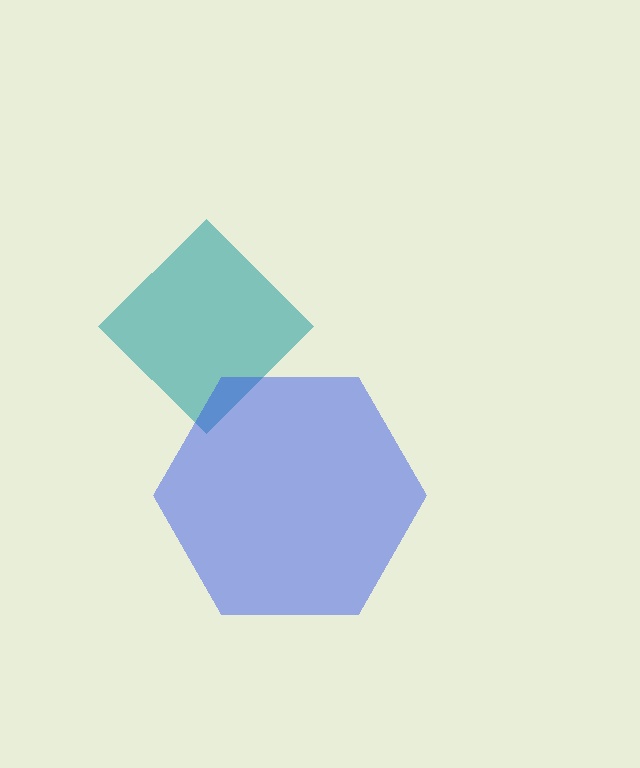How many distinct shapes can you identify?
There are 2 distinct shapes: a teal diamond, a blue hexagon.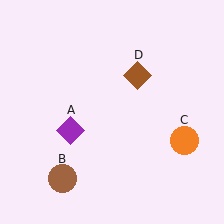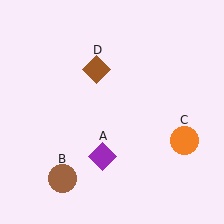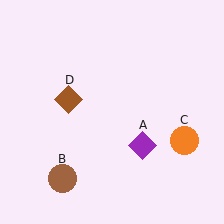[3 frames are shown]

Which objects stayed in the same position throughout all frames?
Brown circle (object B) and orange circle (object C) remained stationary.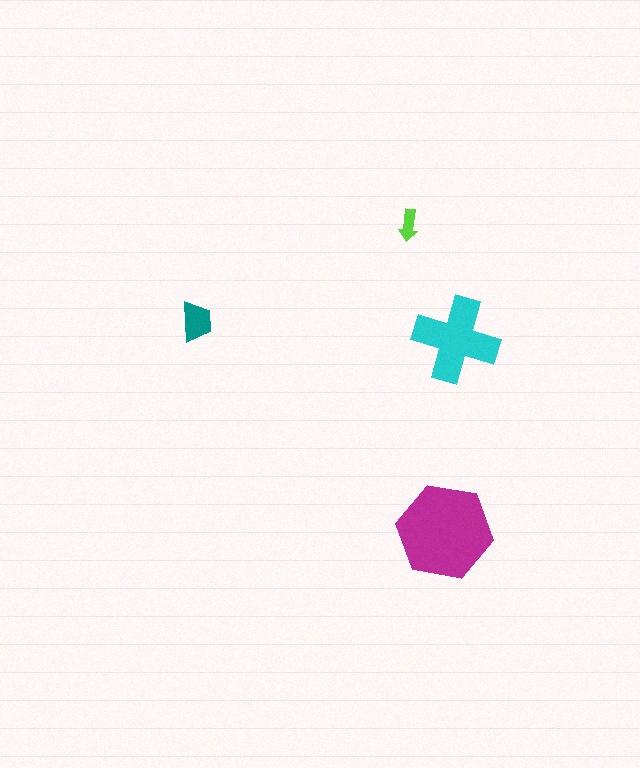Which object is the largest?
The magenta hexagon.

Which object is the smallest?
The lime arrow.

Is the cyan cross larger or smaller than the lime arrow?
Larger.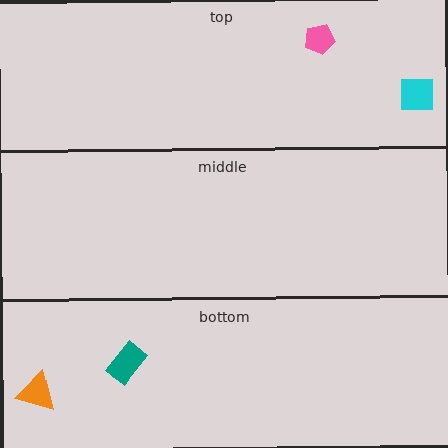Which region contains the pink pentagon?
The top region.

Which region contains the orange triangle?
The bottom region.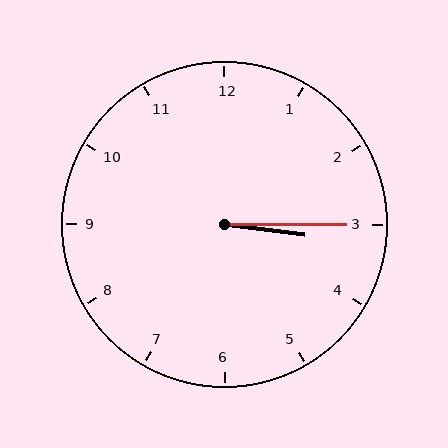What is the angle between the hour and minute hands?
Approximately 8 degrees.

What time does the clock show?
3:15.